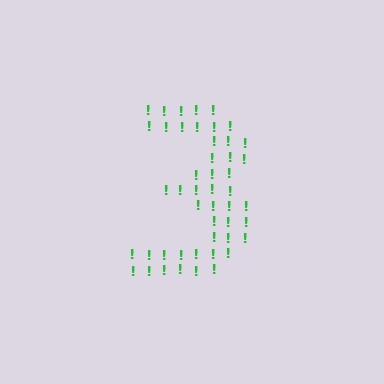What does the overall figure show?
The overall figure shows the digit 3.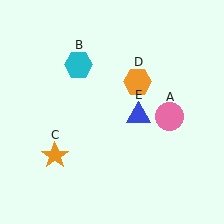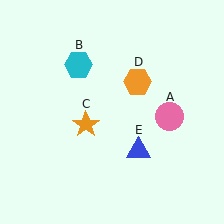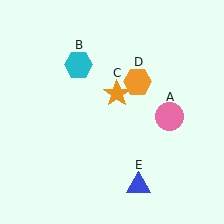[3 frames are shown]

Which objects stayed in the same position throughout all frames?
Pink circle (object A) and cyan hexagon (object B) and orange hexagon (object D) remained stationary.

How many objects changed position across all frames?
2 objects changed position: orange star (object C), blue triangle (object E).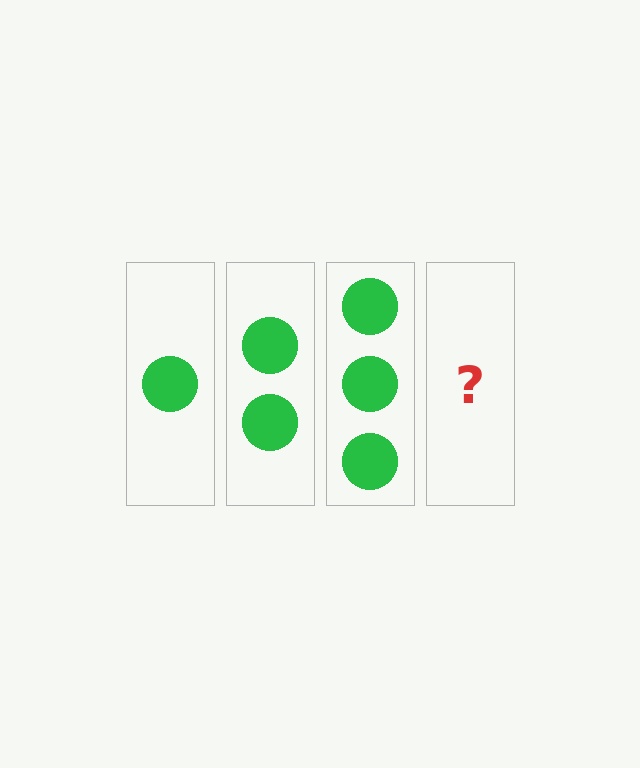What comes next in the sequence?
The next element should be 4 circles.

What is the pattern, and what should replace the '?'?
The pattern is that each step adds one more circle. The '?' should be 4 circles.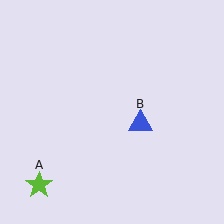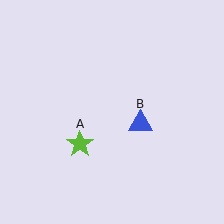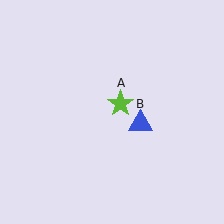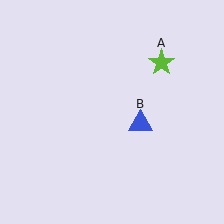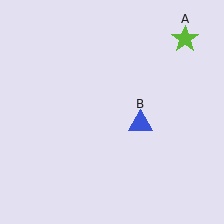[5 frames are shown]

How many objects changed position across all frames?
1 object changed position: lime star (object A).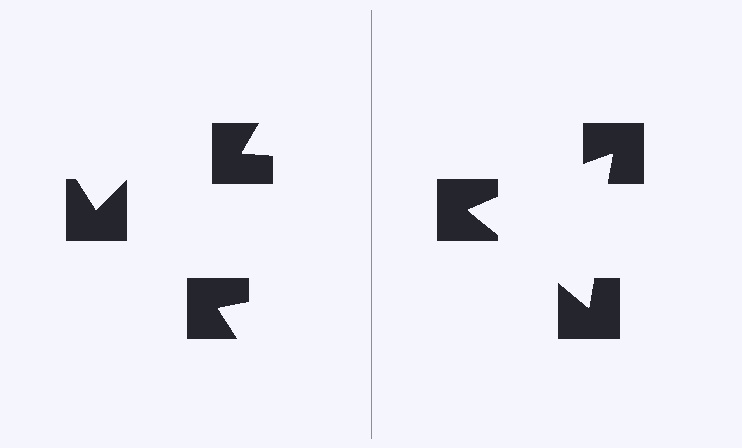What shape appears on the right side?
An illusory triangle.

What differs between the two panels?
The notched squares are positioned identically on both sides; only the wedge orientations differ. On the right they align to a triangle; on the left they are misaligned.